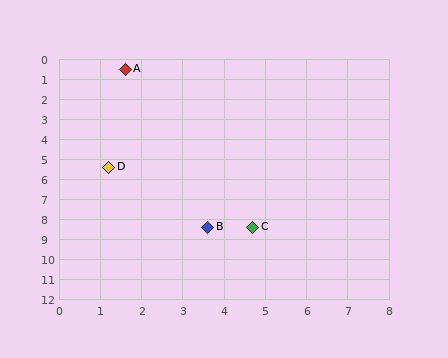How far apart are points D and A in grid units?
Points D and A are about 4.9 grid units apart.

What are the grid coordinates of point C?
Point C is at approximately (4.7, 8.4).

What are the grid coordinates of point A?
Point A is at approximately (1.6, 0.5).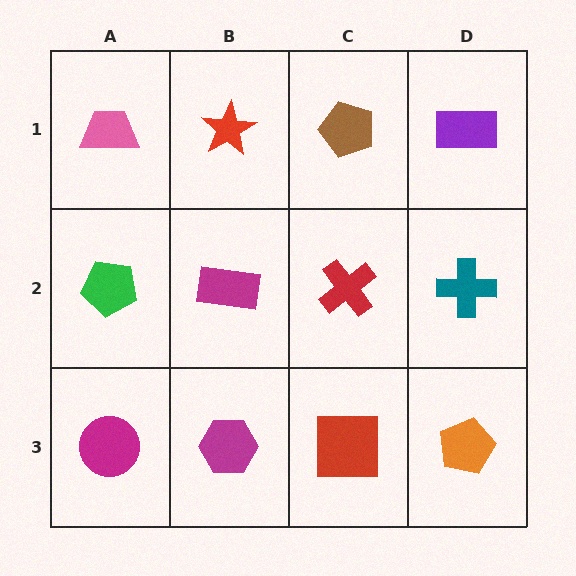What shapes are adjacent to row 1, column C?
A red cross (row 2, column C), a red star (row 1, column B), a purple rectangle (row 1, column D).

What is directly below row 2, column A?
A magenta circle.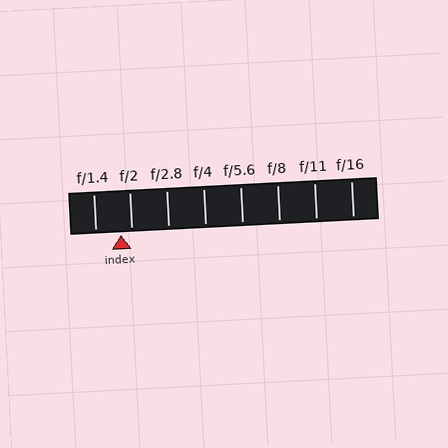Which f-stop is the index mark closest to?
The index mark is closest to f/2.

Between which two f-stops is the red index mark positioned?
The index mark is between f/1.4 and f/2.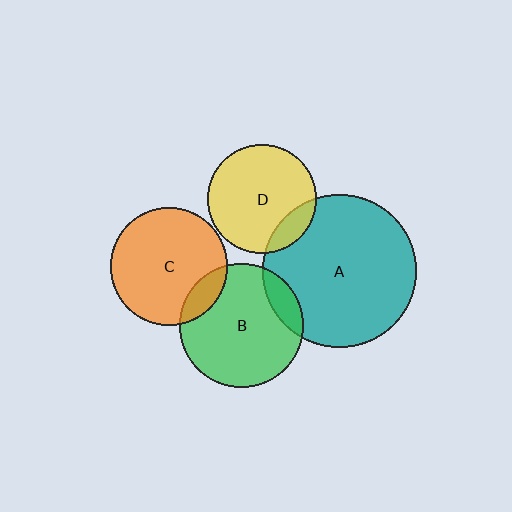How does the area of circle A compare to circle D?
Approximately 2.0 times.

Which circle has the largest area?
Circle A (teal).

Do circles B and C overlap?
Yes.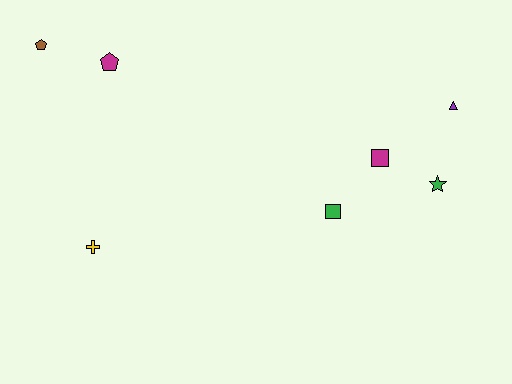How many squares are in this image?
There are 2 squares.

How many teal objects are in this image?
There are no teal objects.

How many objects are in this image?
There are 7 objects.